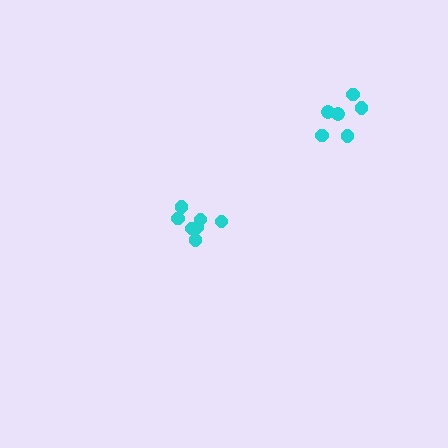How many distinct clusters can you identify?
There are 2 distinct clusters.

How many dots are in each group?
Group 1: 6 dots, Group 2: 7 dots (13 total).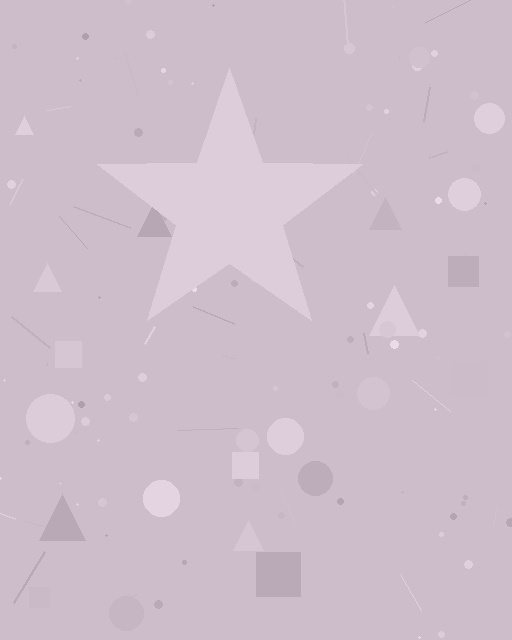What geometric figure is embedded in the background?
A star is embedded in the background.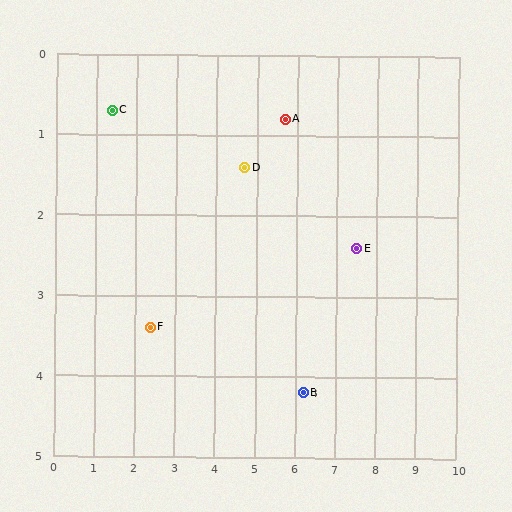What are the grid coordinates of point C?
Point C is at approximately (1.4, 0.7).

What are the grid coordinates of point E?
Point E is at approximately (7.5, 2.4).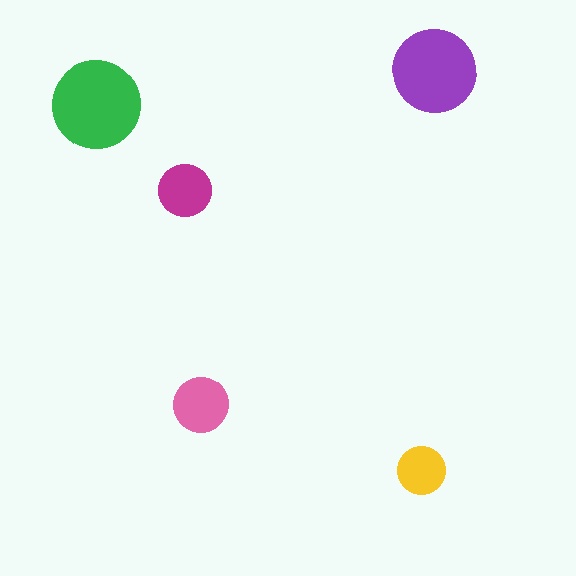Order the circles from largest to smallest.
the green one, the purple one, the pink one, the magenta one, the yellow one.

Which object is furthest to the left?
The green circle is leftmost.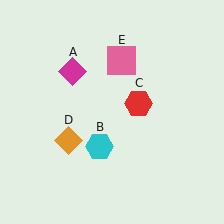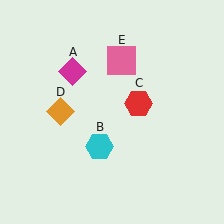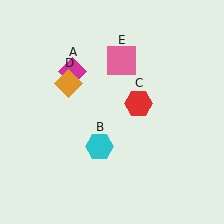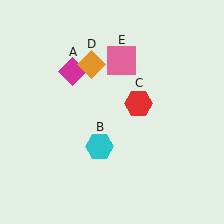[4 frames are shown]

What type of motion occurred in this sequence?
The orange diamond (object D) rotated clockwise around the center of the scene.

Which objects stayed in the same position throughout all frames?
Magenta diamond (object A) and cyan hexagon (object B) and red hexagon (object C) and pink square (object E) remained stationary.